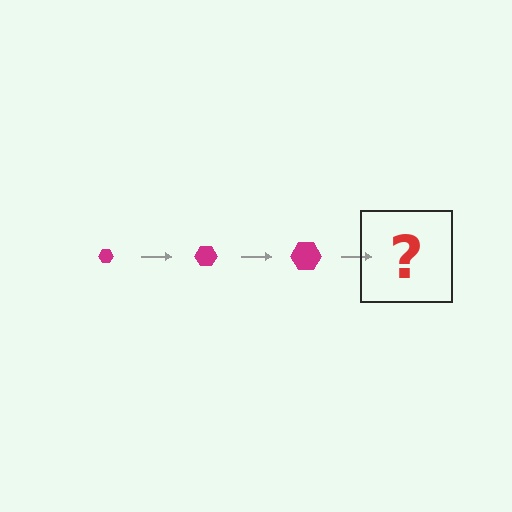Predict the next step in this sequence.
The next step is a magenta hexagon, larger than the previous one.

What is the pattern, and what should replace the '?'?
The pattern is that the hexagon gets progressively larger each step. The '?' should be a magenta hexagon, larger than the previous one.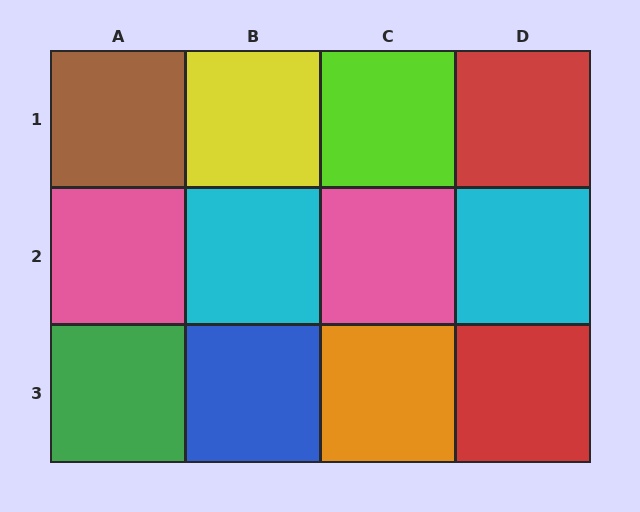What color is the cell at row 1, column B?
Yellow.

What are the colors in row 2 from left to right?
Pink, cyan, pink, cyan.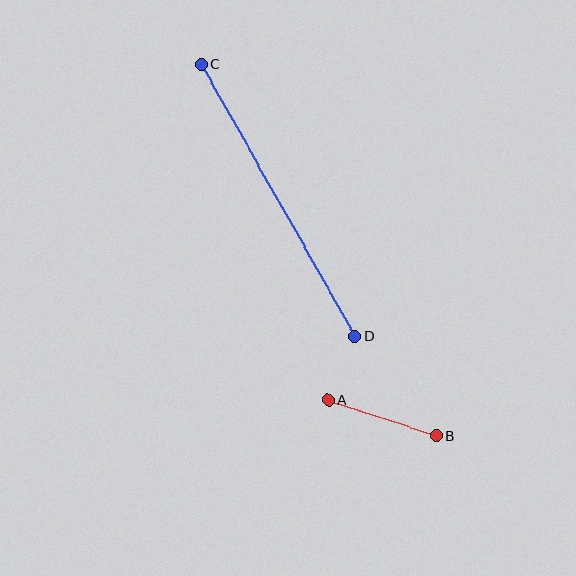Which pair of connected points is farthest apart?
Points C and D are farthest apart.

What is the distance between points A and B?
The distance is approximately 114 pixels.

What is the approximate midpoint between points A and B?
The midpoint is at approximately (382, 418) pixels.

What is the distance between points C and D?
The distance is approximately 313 pixels.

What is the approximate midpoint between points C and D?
The midpoint is at approximately (278, 200) pixels.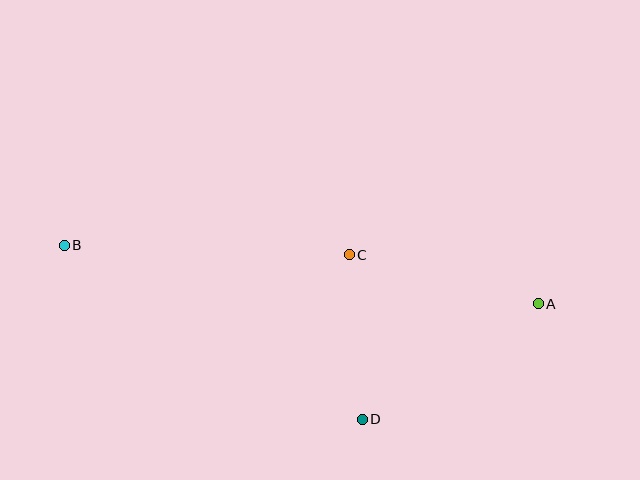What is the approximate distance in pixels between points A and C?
The distance between A and C is approximately 195 pixels.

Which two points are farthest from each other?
Points A and B are farthest from each other.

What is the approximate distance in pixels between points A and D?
The distance between A and D is approximately 211 pixels.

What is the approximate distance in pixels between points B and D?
The distance between B and D is approximately 345 pixels.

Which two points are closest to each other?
Points C and D are closest to each other.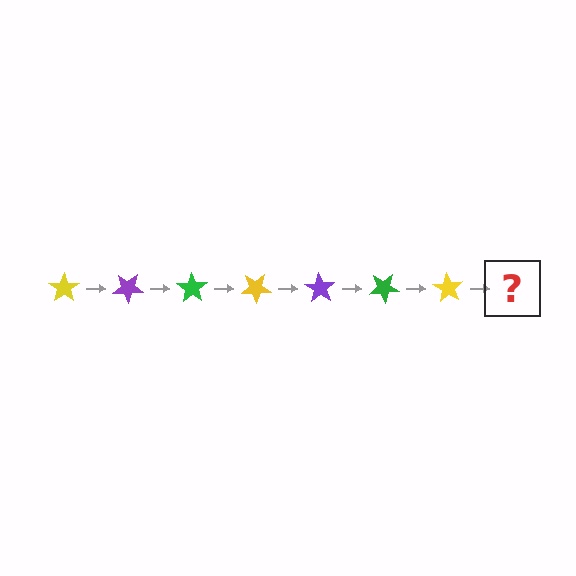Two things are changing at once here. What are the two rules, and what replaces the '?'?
The two rules are that it rotates 35 degrees each step and the color cycles through yellow, purple, and green. The '?' should be a purple star, rotated 245 degrees from the start.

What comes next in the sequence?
The next element should be a purple star, rotated 245 degrees from the start.